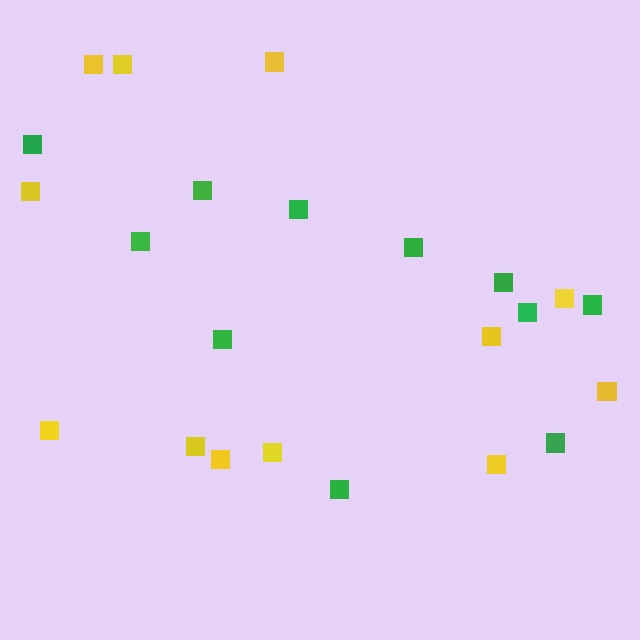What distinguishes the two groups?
There are 2 groups: one group of green squares (11) and one group of yellow squares (12).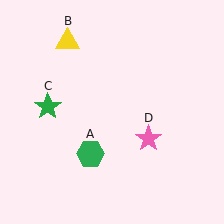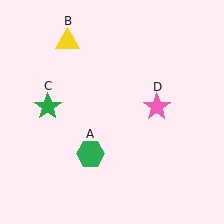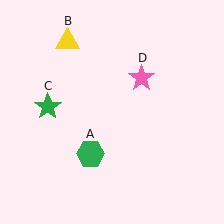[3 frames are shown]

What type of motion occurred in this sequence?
The pink star (object D) rotated counterclockwise around the center of the scene.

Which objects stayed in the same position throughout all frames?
Green hexagon (object A) and yellow triangle (object B) and green star (object C) remained stationary.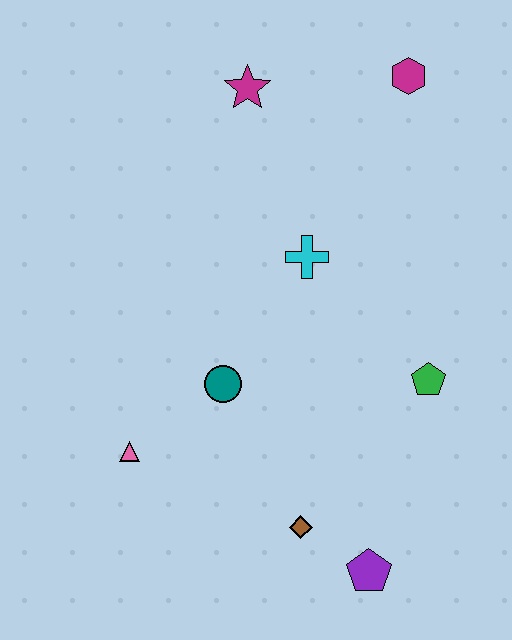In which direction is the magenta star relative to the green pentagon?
The magenta star is above the green pentagon.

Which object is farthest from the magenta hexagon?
The purple pentagon is farthest from the magenta hexagon.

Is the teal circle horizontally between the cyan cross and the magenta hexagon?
No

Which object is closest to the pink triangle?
The teal circle is closest to the pink triangle.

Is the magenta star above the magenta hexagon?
No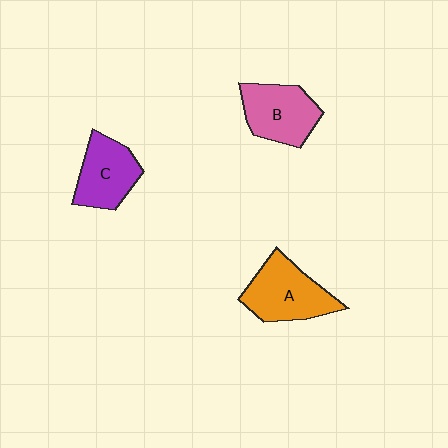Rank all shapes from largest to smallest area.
From largest to smallest: A (orange), B (pink), C (purple).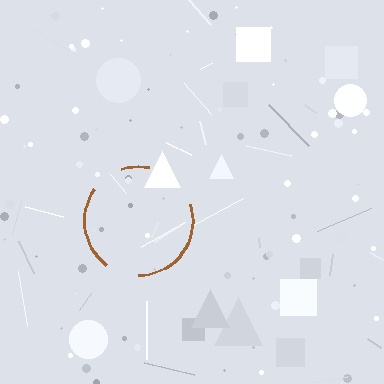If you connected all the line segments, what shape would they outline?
They would outline a circle.